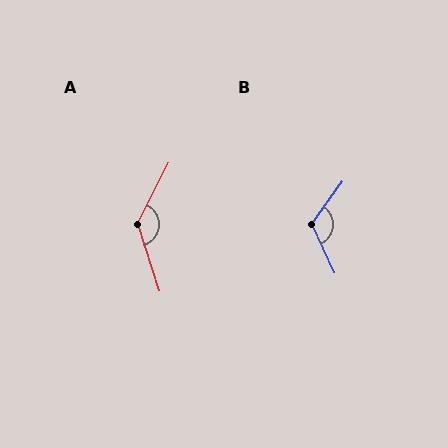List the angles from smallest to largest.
B (120°), A (135°).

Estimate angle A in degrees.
Approximately 135 degrees.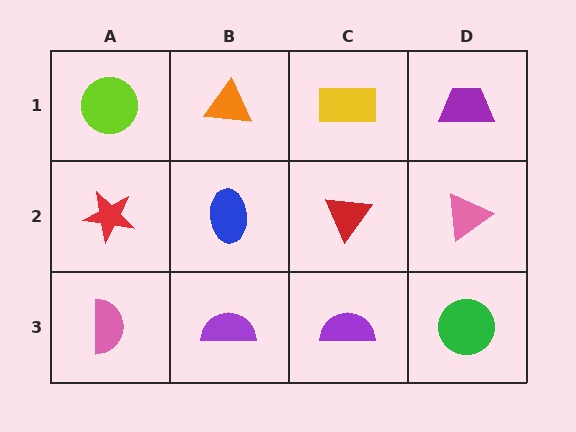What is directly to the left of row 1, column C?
An orange triangle.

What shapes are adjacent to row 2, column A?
A lime circle (row 1, column A), a pink semicircle (row 3, column A), a blue ellipse (row 2, column B).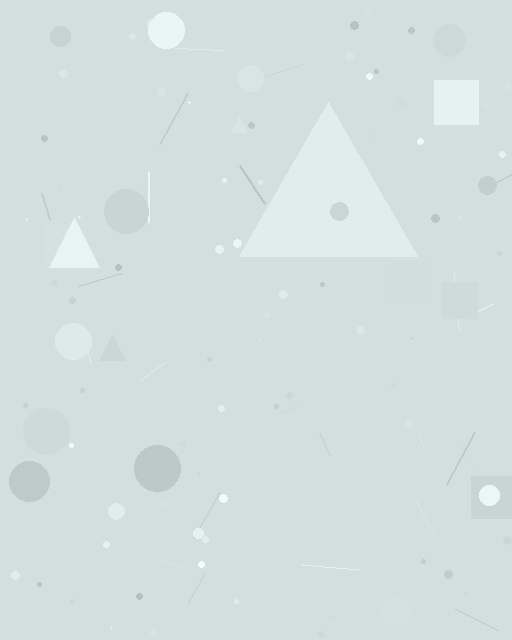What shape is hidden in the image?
A triangle is hidden in the image.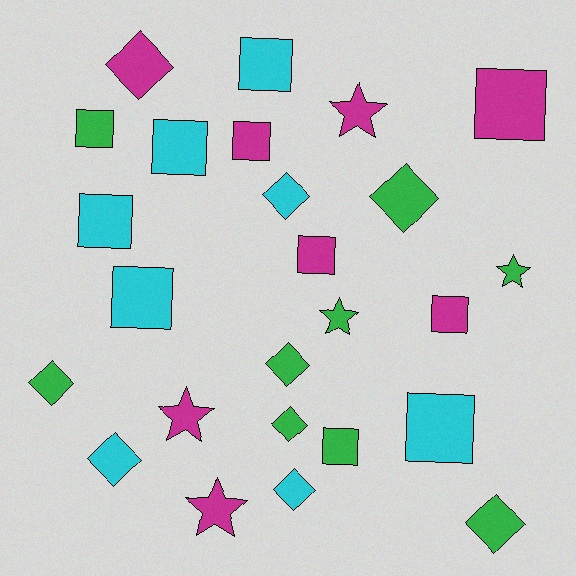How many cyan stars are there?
There are no cyan stars.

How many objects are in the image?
There are 25 objects.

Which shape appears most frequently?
Square, with 11 objects.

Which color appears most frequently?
Green, with 9 objects.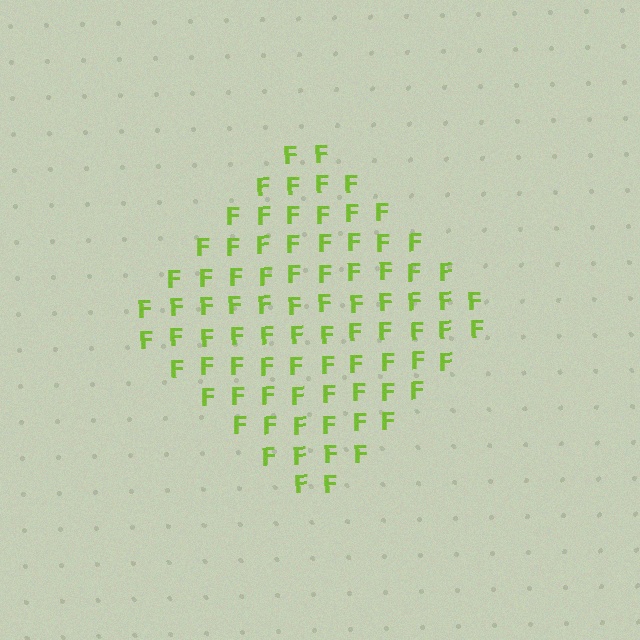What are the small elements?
The small elements are letter F's.